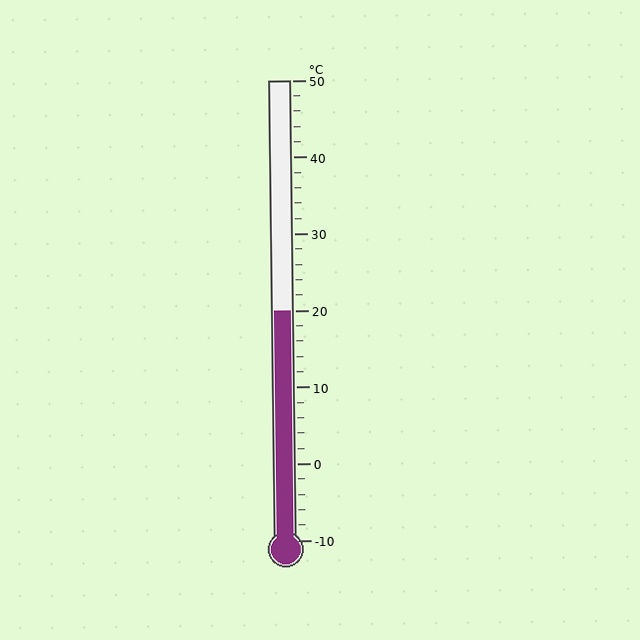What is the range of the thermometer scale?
The thermometer scale ranges from -10°C to 50°C.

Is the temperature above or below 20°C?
The temperature is at 20°C.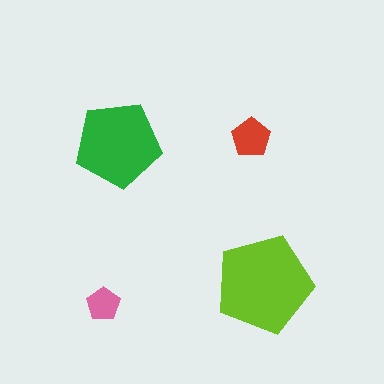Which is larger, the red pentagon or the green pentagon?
The green one.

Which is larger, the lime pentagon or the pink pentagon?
The lime one.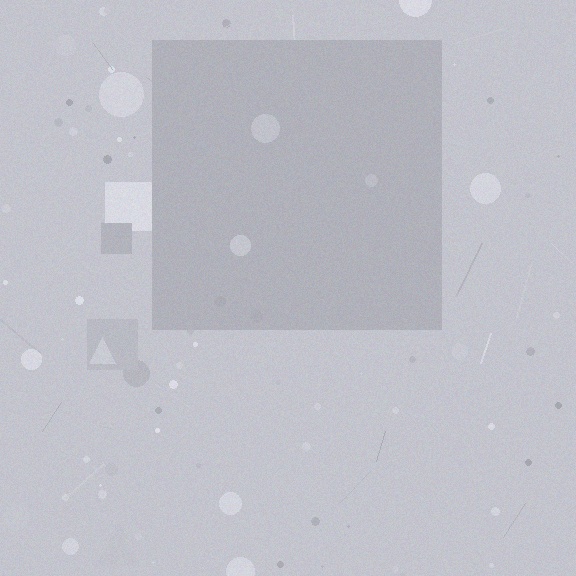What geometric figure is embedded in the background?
A square is embedded in the background.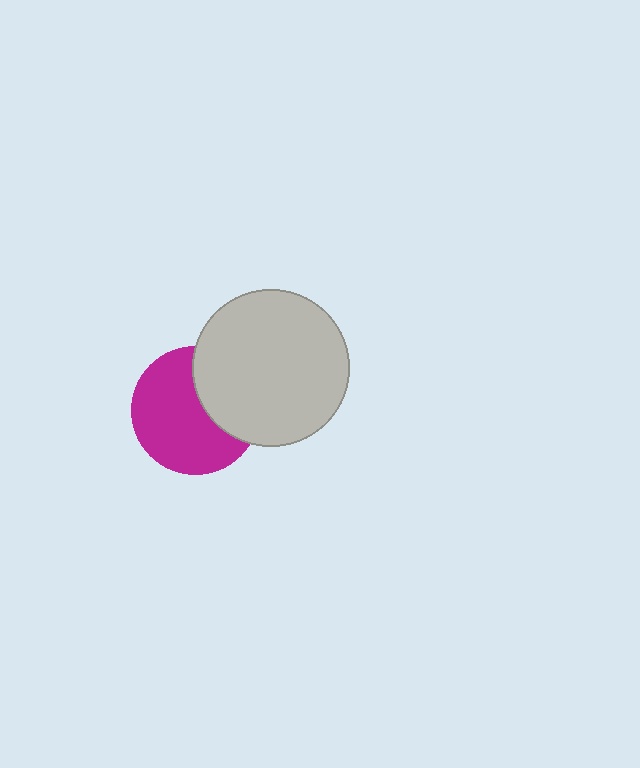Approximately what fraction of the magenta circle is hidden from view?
Roughly 34% of the magenta circle is hidden behind the light gray circle.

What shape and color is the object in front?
The object in front is a light gray circle.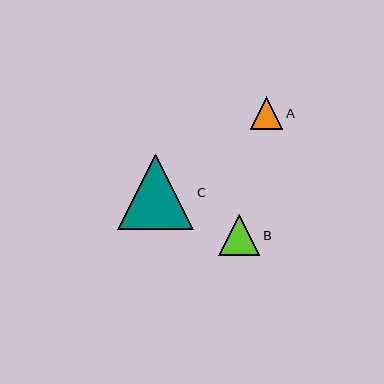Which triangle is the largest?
Triangle C is the largest with a size of approximately 76 pixels.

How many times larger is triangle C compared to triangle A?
Triangle C is approximately 2.3 times the size of triangle A.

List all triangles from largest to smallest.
From largest to smallest: C, B, A.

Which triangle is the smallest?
Triangle A is the smallest with a size of approximately 32 pixels.